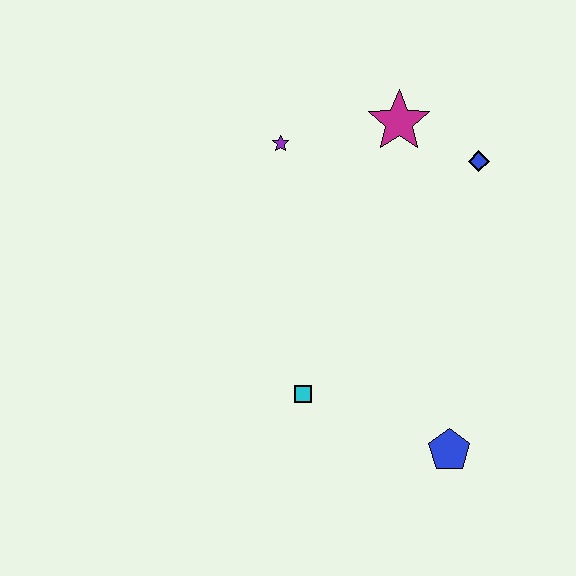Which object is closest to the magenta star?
The blue diamond is closest to the magenta star.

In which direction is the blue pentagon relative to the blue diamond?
The blue pentagon is below the blue diamond.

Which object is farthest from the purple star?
The blue pentagon is farthest from the purple star.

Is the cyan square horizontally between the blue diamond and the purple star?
Yes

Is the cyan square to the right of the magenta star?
No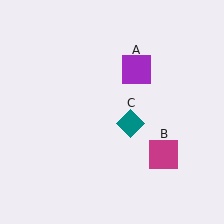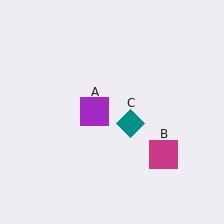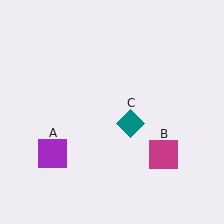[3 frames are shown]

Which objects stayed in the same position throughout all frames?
Magenta square (object B) and teal diamond (object C) remained stationary.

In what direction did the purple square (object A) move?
The purple square (object A) moved down and to the left.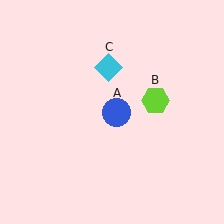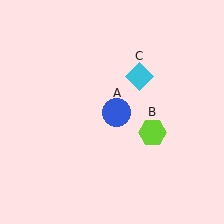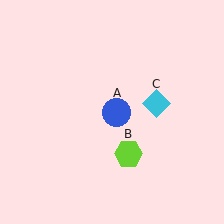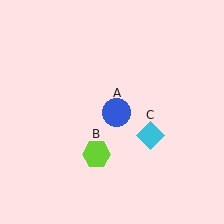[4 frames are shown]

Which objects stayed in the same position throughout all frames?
Blue circle (object A) remained stationary.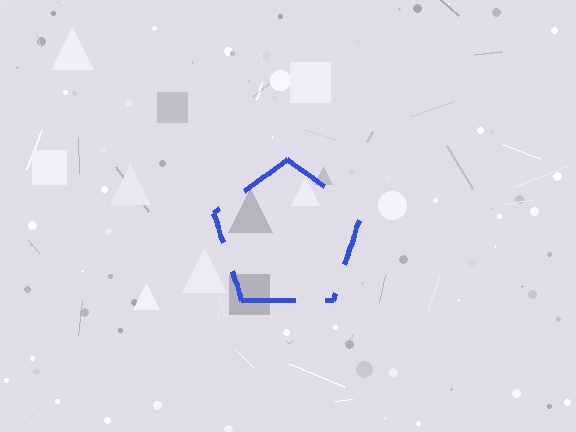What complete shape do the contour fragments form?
The contour fragments form a pentagon.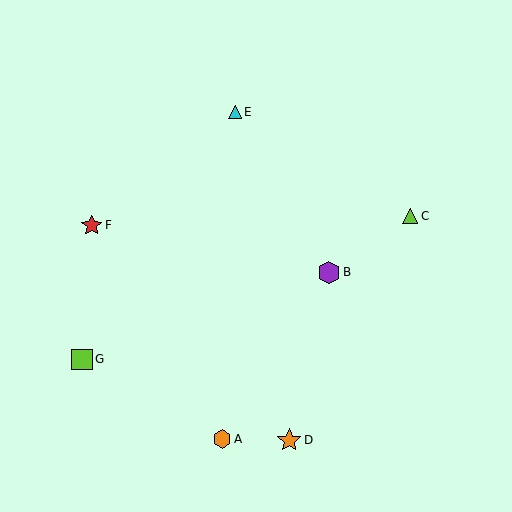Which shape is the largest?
The orange star (labeled D) is the largest.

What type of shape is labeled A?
Shape A is an orange hexagon.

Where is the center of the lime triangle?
The center of the lime triangle is at (410, 216).